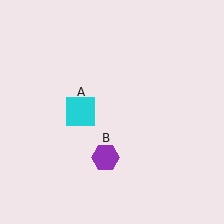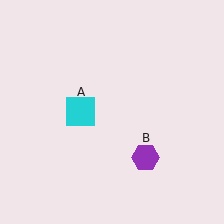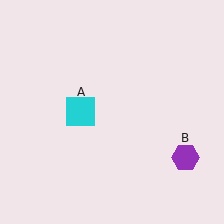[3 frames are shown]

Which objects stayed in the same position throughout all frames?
Cyan square (object A) remained stationary.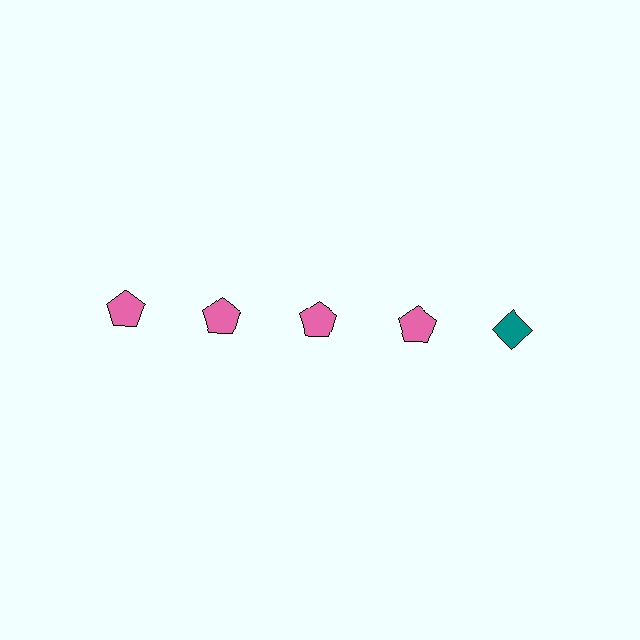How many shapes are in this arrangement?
There are 5 shapes arranged in a grid pattern.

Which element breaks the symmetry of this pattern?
The teal diamond in the top row, rightmost column breaks the symmetry. All other shapes are pink pentagons.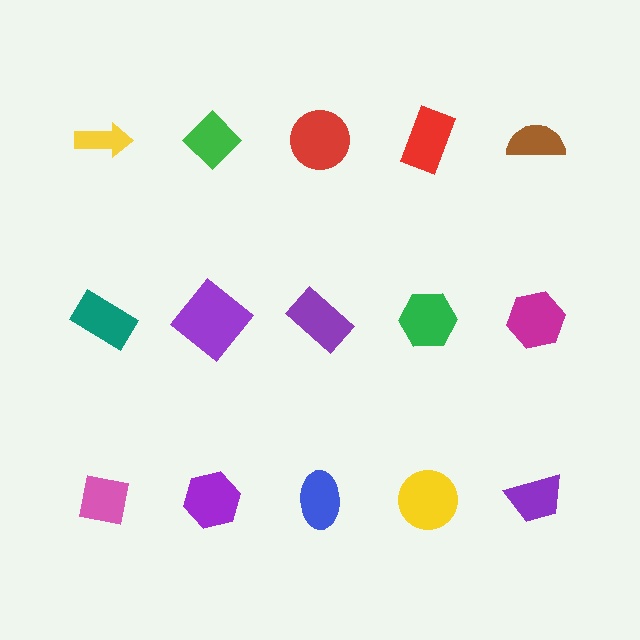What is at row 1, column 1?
A yellow arrow.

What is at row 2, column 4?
A green hexagon.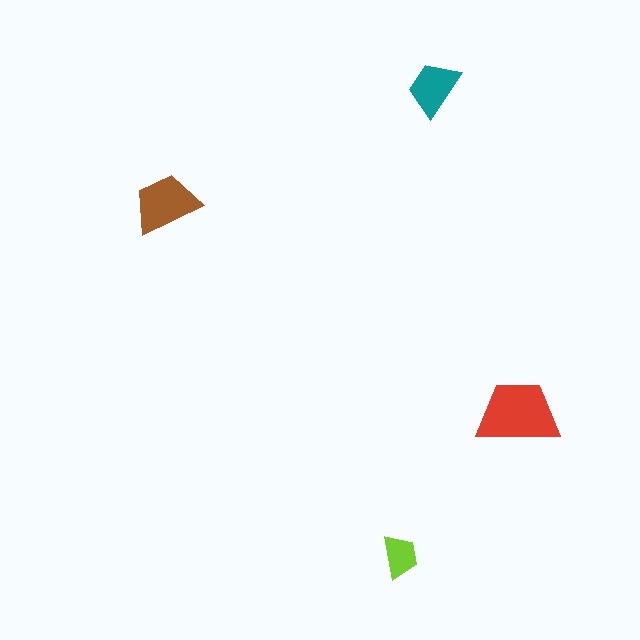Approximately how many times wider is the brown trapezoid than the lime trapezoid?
About 1.5 times wider.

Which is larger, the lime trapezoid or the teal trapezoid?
The teal one.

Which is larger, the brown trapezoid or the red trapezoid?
The red one.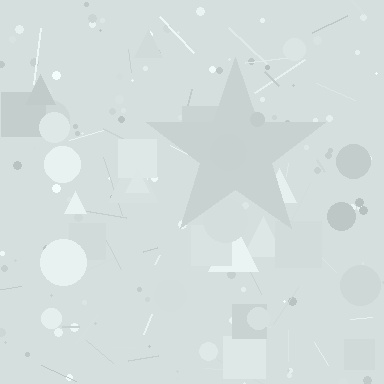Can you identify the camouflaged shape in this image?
The camouflaged shape is a star.